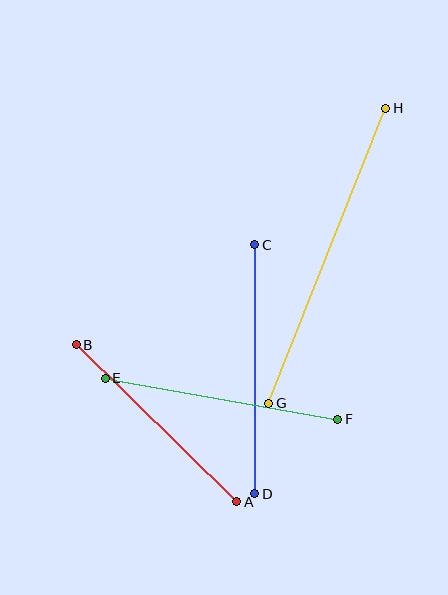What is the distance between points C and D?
The distance is approximately 249 pixels.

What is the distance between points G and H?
The distance is approximately 317 pixels.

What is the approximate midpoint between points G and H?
The midpoint is at approximately (327, 256) pixels.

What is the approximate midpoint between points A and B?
The midpoint is at approximately (157, 423) pixels.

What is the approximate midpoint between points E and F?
The midpoint is at approximately (222, 399) pixels.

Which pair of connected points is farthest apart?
Points G and H are farthest apart.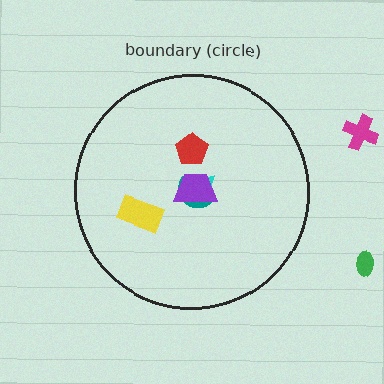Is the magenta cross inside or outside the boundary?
Outside.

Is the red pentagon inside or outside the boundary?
Inside.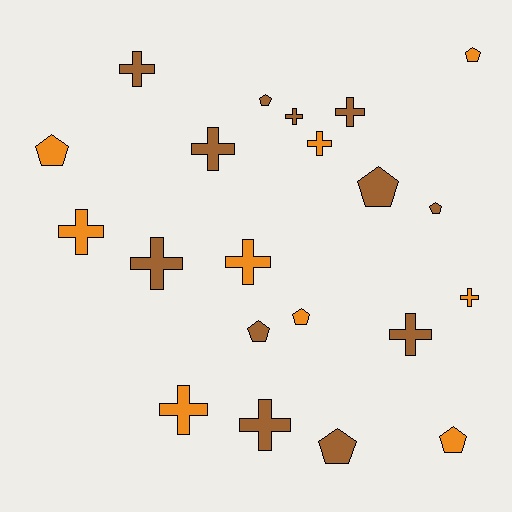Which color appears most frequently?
Brown, with 12 objects.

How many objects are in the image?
There are 21 objects.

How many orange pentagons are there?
There are 4 orange pentagons.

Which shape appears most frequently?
Cross, with 12 objects.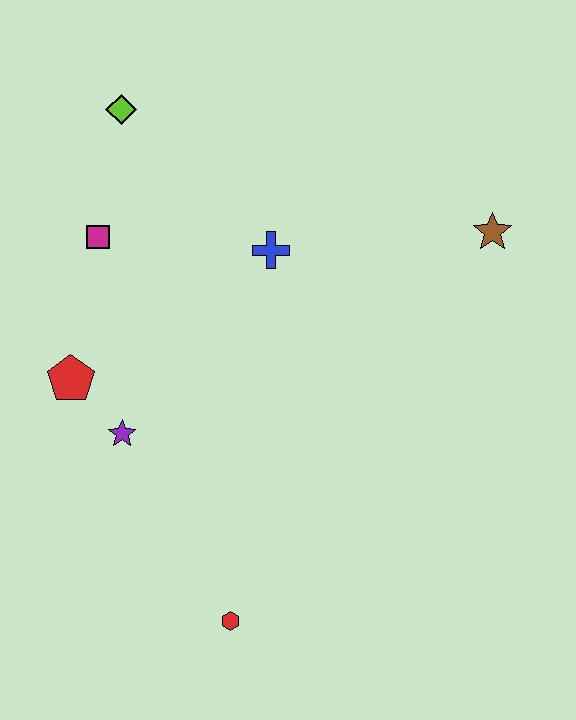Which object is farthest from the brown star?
The red hexagon is farthest from the brown star.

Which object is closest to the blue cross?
The magenta square is closest to the blue cross.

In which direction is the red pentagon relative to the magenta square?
The red pentagon is below the magenta square.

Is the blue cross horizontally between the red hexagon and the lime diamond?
No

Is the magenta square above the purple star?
Yes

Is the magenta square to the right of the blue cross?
No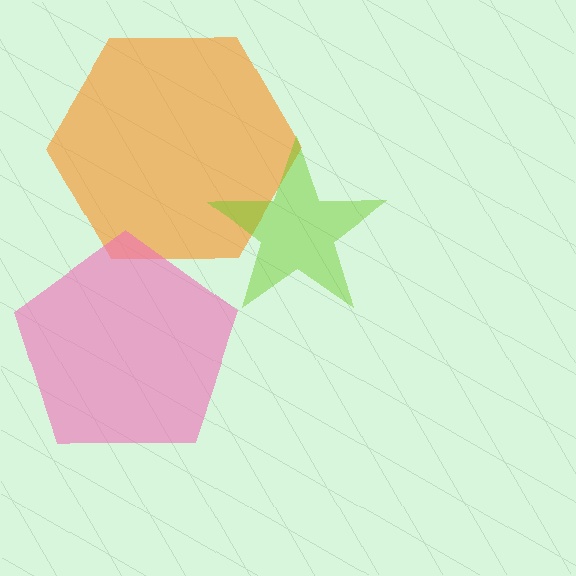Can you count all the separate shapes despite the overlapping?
Yes, there are 3 separate shapes.